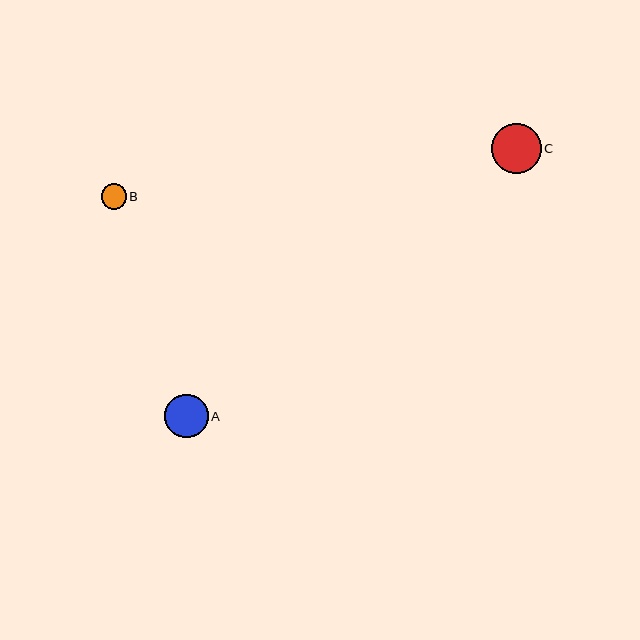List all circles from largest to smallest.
From largest to smallest: C, A, B.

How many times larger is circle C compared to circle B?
Circle C is approximately 2.0 times the size of circle B.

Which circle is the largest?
Circle C is the largest with a size of approximately 50 pixels.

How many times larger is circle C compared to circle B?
Circle C is approximately 2.0 times the size of circle B.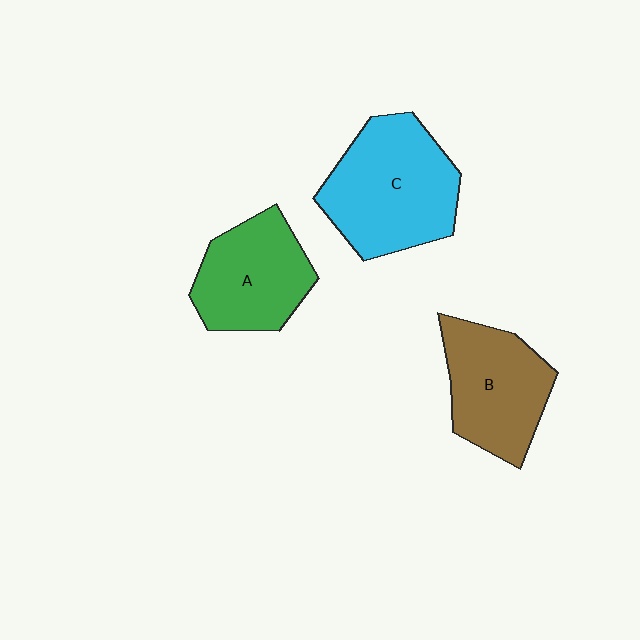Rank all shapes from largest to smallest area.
From largest to smallest: C (cyan), B (brown), A (green).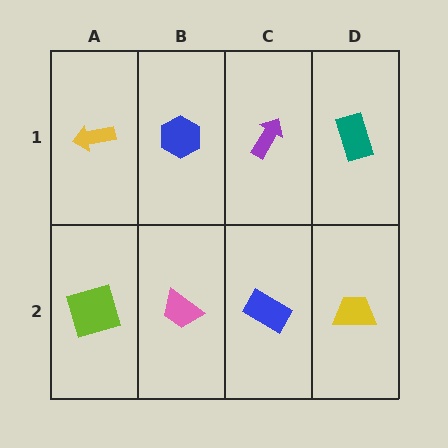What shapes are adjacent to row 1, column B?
A pink trapezoid (row 2, column B), a yellow arrow (row 1, column A), a purple arrow (row 1, column C).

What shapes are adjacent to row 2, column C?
A purple arrow (row 1, column C), a pink trapezoid (row 2, column B), a yellow trapezoid (row 2, column D).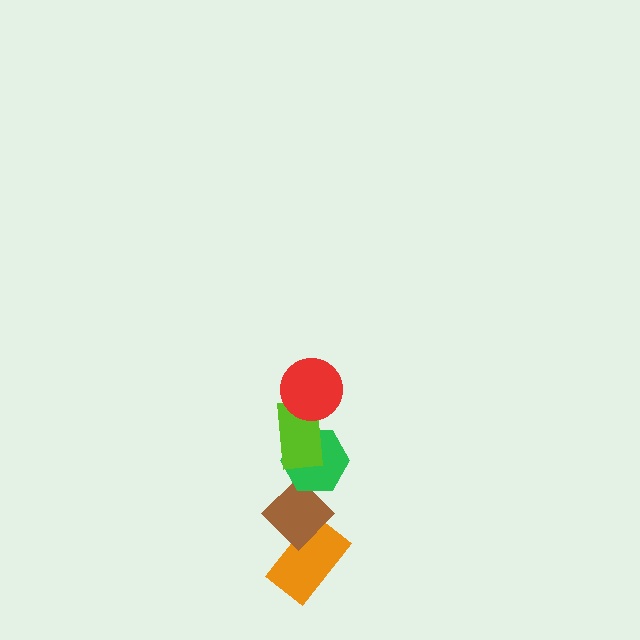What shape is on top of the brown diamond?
The green hexagon is on top of the brown diamond.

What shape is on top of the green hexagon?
The lime rectangle is on top of the green hexagon.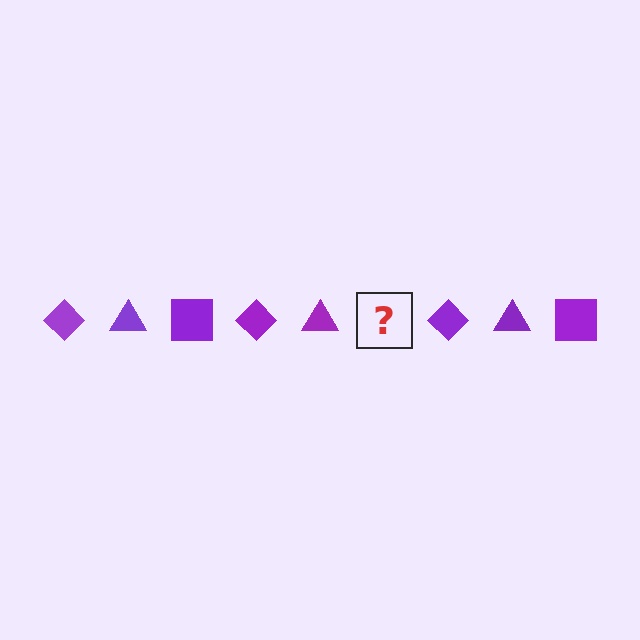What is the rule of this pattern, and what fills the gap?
The rule is that the pattern cycles through diamond, triangle, square shapes in purple. The gap should be filled with a purple square.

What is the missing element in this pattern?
The missing element is a purple square.